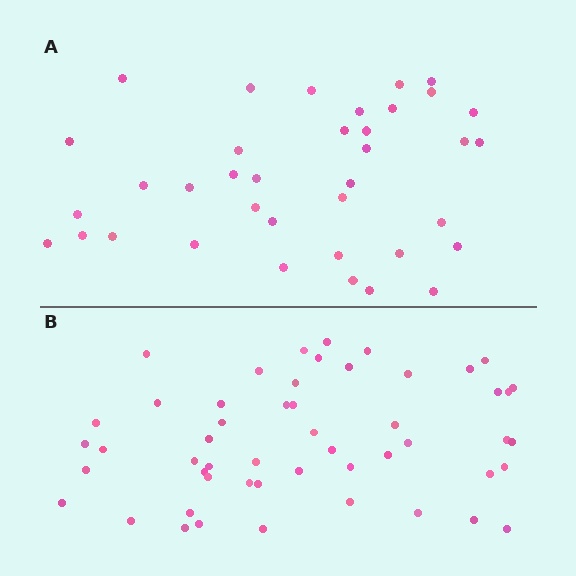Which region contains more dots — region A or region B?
Region B (the bottom region) has more dots.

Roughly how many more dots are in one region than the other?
Region B has approximately 15 more dots than region A.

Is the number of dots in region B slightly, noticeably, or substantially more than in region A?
Region B has noticeably more, but not dramatically so. The ratio is roughly 1.4 to 1.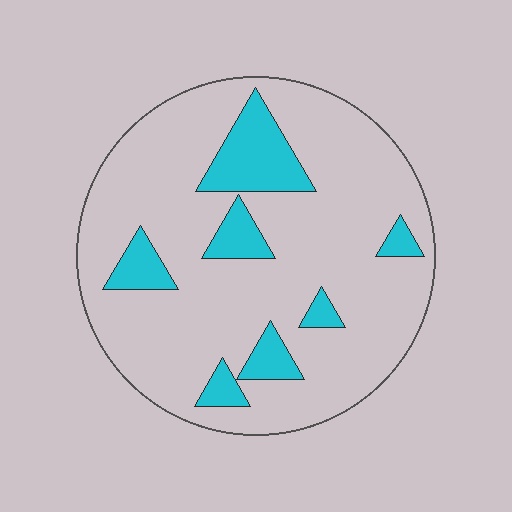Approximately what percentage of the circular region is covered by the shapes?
Approximately 15%.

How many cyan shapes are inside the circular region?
7.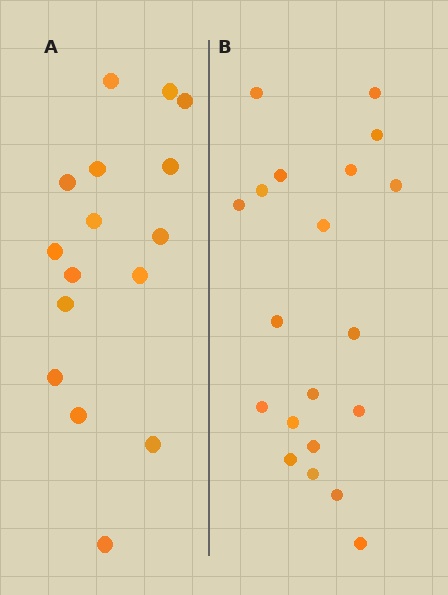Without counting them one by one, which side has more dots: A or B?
Region B (the right region) has more dots.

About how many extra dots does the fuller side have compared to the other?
Region B has about 4 more dots than region A.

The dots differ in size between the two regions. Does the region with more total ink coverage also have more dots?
No. Region A has more total ink coverage because its dots are larger, but region B actually contains more individual dots. Total area can be misleading — the number of items is what matters here.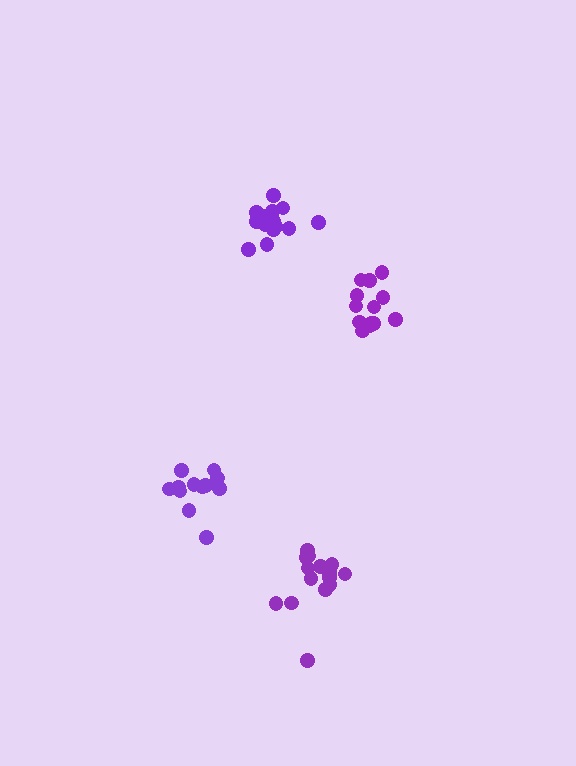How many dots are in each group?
Group 1: 15 dots, Group 2: 13 dots, Group 3: 15 dots, Group 4: 12 dots (55 total).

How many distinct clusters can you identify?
There are 4 distinct clusters.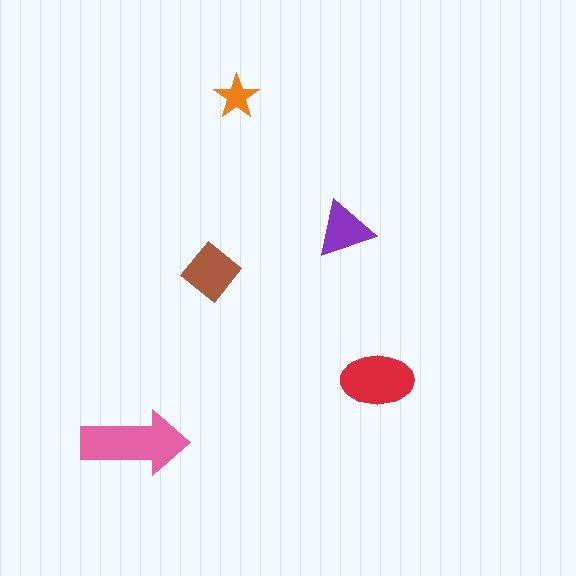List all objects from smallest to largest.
The orange star, the purple triangle, the brown diamond, the red ellipse, the pink arrow.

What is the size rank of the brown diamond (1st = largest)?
3rd.